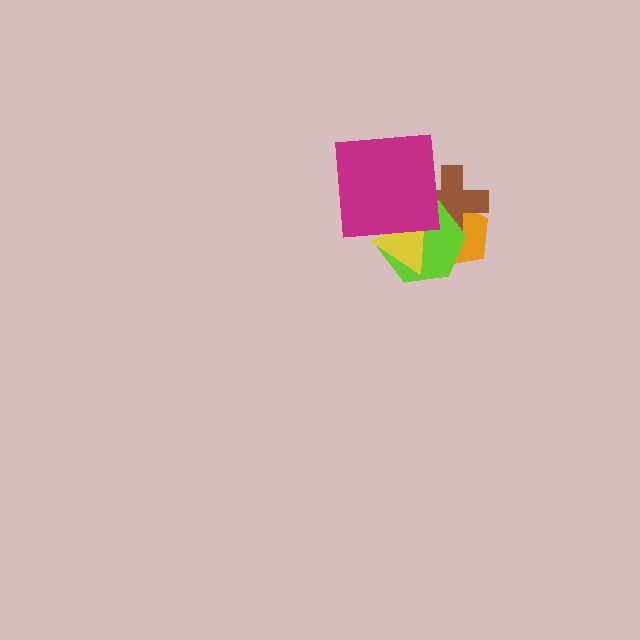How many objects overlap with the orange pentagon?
3 objects overlap with the orange pentagon.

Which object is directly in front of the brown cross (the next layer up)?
The lime hexagon is directly in front of the brown cross.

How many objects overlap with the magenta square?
3 objects overlap with the magenta square.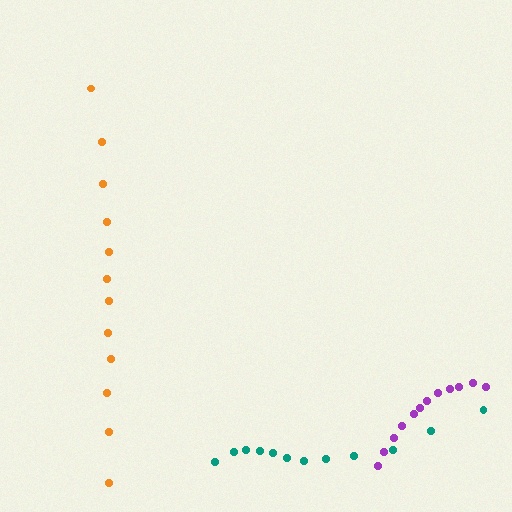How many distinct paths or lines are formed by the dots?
There are 3 distinct paths.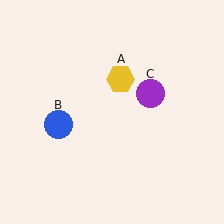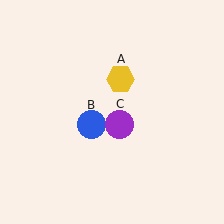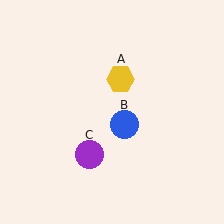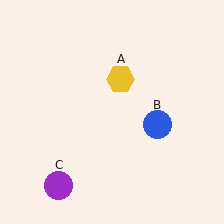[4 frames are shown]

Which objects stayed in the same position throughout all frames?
Yellow hexagon (object A) remained stationary.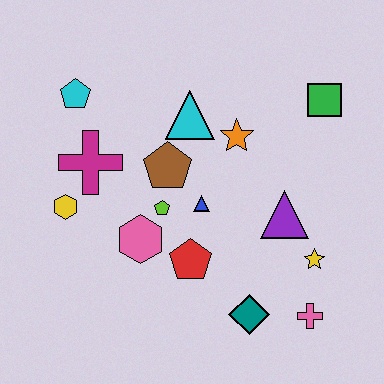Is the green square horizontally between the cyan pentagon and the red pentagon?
No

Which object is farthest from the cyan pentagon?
The pink cross is farthest from the cyan pentagon.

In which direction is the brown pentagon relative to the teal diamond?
The brown pentagon is above the teal diamond.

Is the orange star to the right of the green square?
No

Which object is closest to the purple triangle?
The yellow star is closest to the purple triangle.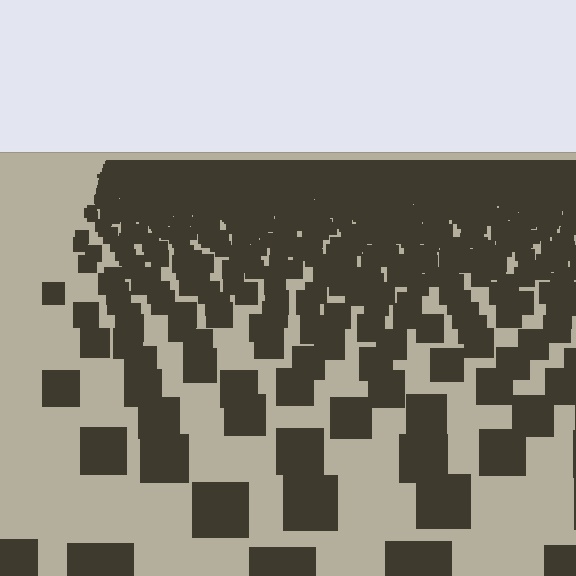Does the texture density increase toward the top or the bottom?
Density increases toward the top.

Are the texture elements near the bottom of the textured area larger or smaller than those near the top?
Larger. Near the bottom, elements are closer to the viewer and appear at a bigger on-screen size.